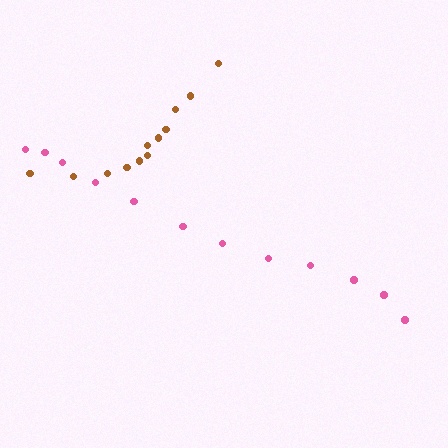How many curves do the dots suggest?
There are 2 distinct paths.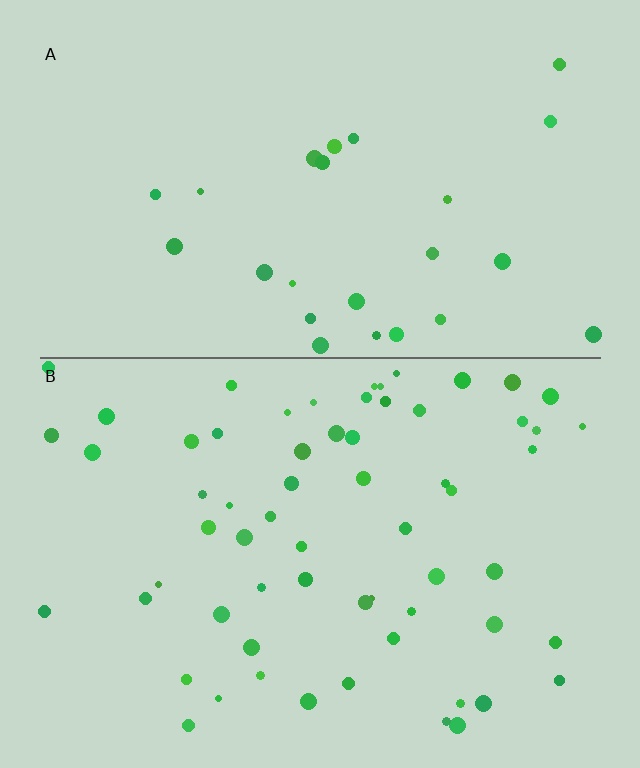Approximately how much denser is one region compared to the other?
Approximately 2.5× — region B over region A.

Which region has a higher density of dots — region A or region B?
B (the bottom).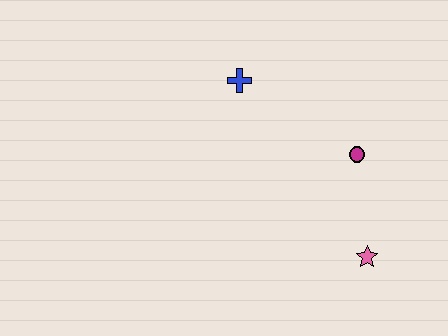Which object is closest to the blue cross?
The magenta circle is closest to the blue cross.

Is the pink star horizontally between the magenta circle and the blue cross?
No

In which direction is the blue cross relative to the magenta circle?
The blue cross is to the left of the magenta circle.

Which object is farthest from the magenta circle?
The blue cross is farthest from the magenta circle.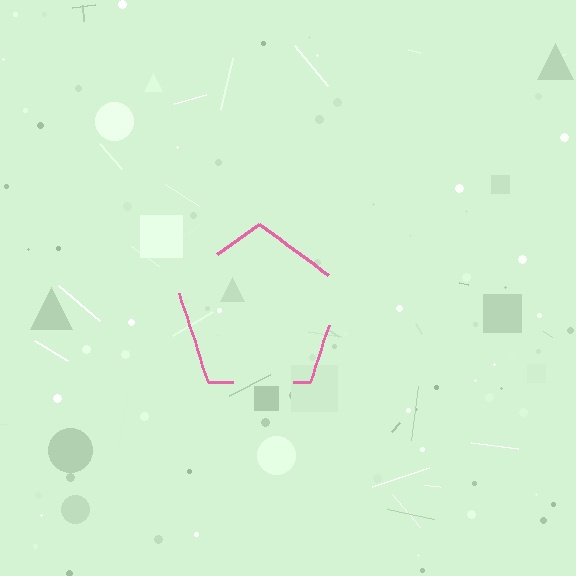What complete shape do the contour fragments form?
The contour fragments form a pentagon.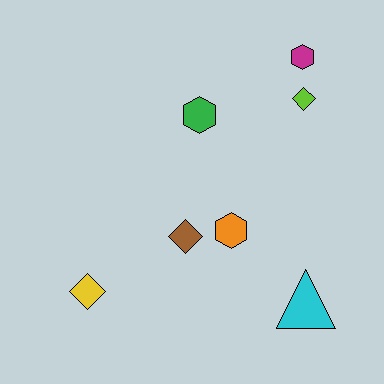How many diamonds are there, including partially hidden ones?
There are 3 diamonds.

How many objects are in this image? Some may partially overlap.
There are 7 objects.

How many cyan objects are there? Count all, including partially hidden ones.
There is 1 cyan object.